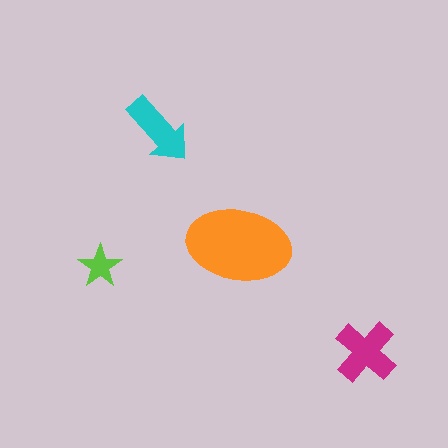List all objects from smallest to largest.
The lime star, the cyan arrow, the magenta cross, the orange ellipse.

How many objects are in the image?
There are 4 objects in the image.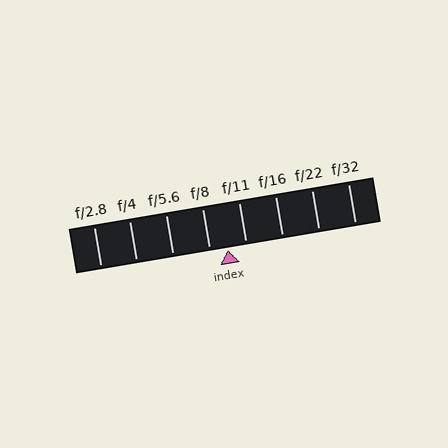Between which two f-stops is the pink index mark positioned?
The index mark is between f/8 and f/11.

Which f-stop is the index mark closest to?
The index mark is closest to f/8.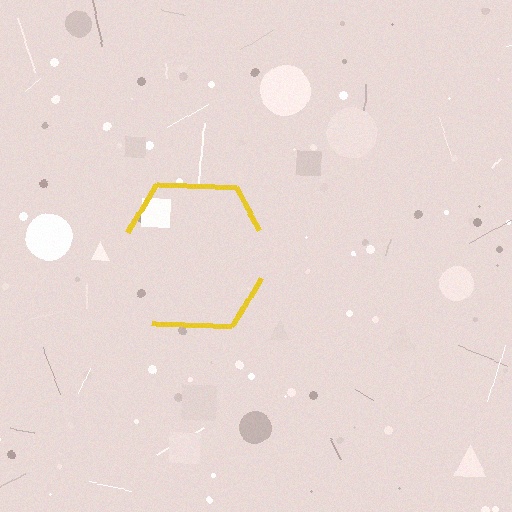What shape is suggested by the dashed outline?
The dashed outline suggests a hexagon.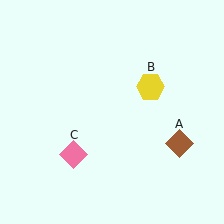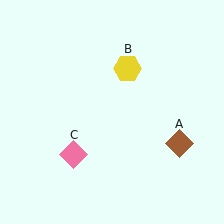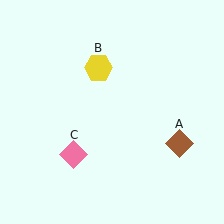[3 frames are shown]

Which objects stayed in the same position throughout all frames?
Brown diamond (object A) and pink diamond (object C) remained stationary.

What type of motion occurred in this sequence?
The yellow hexagon (object B) rotated counterclockwise around the center of the scene.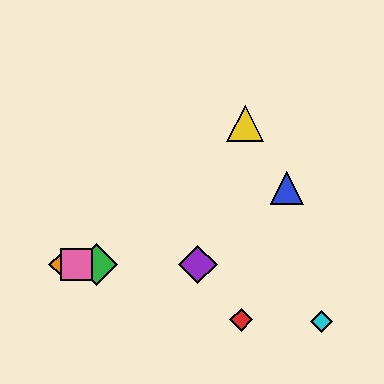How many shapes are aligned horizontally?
4 shapes (the green diamond, the purple diamond, the orange diamond, the pink square) are aligned horizontally.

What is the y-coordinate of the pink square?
The pink square is at y≈264.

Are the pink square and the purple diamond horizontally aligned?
Yes, both are at y≈264.